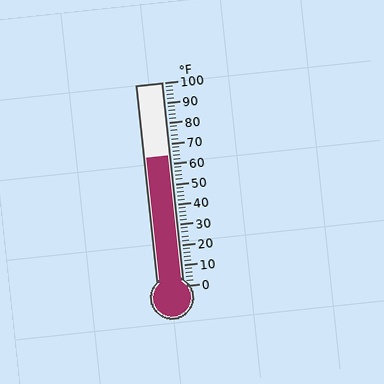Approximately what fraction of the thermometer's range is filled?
The thermometer is filled to approximately 65% of its range.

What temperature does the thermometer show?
The thermometer shows approximately 64°F.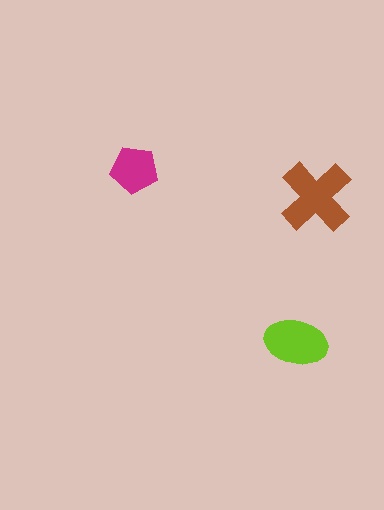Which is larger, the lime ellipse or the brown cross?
The brown cross.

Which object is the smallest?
The magenta pentagon.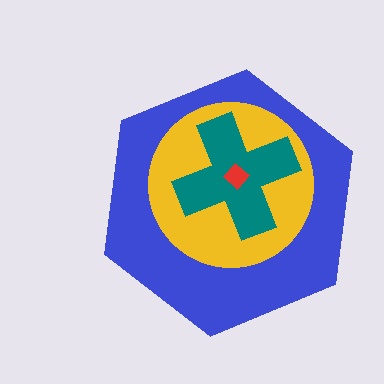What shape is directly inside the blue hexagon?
The yellow circle.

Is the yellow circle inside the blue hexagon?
Yes.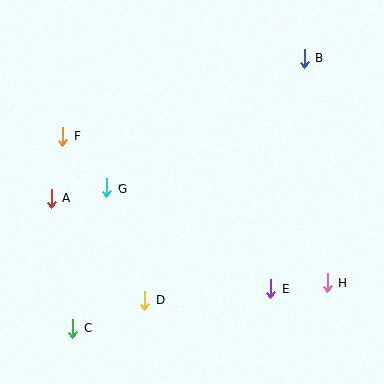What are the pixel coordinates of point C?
Point C is at (73, 328).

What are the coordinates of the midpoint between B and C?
The midpoint between B and C is at (189, 193).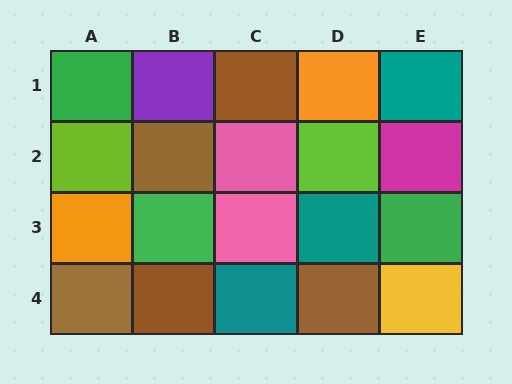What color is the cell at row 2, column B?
Brown.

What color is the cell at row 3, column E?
Green.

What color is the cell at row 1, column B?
Purple.